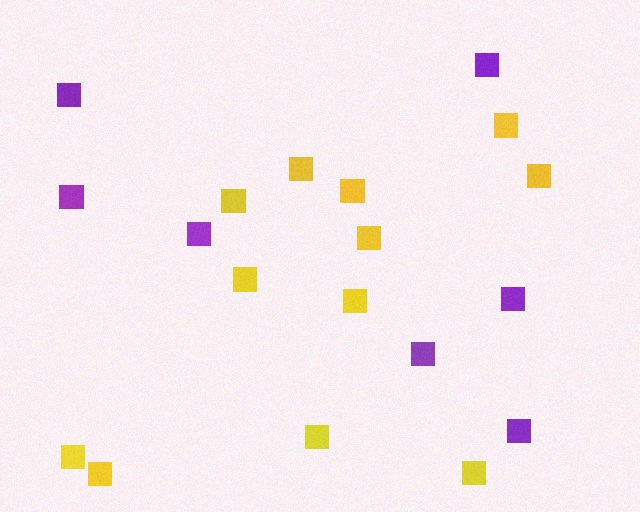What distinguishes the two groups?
There are 2 groups: one group of purple squares (7) and one group of yellow squares (12).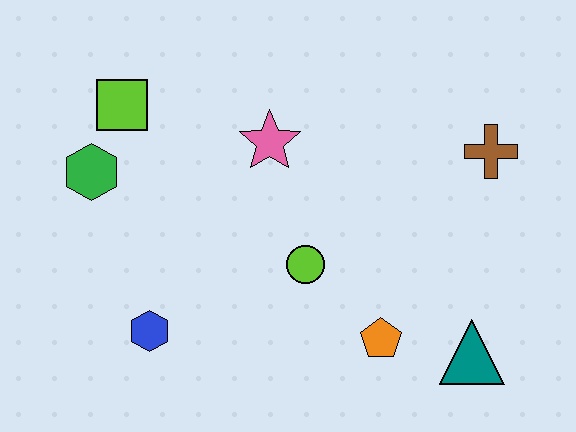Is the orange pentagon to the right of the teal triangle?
No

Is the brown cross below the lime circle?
No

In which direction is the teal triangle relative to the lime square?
The teal triangle is to the right of the lime square.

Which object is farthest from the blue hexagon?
The brown cross is farthest from the blue hexagon.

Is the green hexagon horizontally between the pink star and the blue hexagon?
No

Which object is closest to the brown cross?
The teal triangle is closest to the brown cross.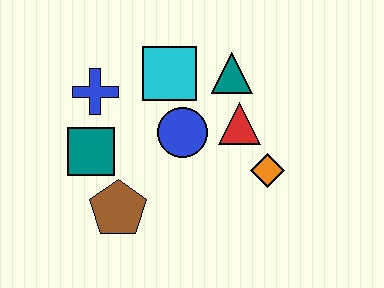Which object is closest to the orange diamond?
The red triangle is closest to the orange diamond.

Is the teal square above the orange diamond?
Yes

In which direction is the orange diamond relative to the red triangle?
The orange diamond is below the red triangle.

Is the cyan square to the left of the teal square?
No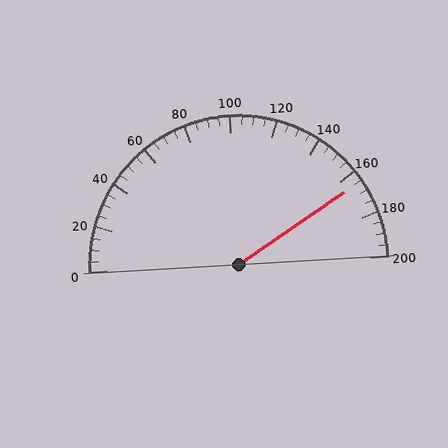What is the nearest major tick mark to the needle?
The nearest major tick mark is 160.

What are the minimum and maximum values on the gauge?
The gauge ranges from 0 to 200.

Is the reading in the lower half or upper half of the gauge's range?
The reading is in the upper half of the range (0 to 200).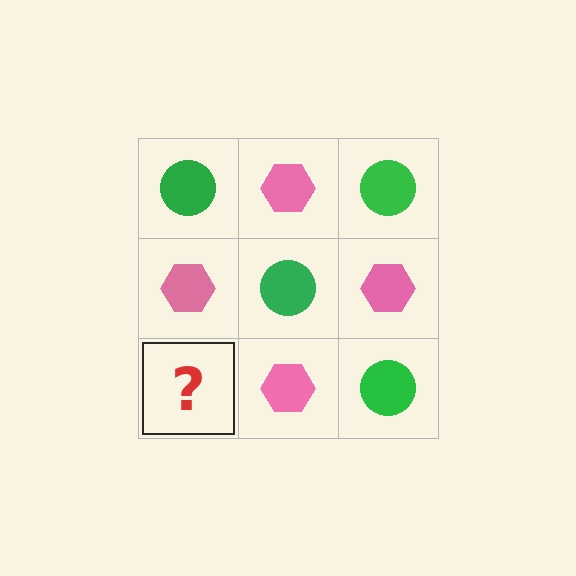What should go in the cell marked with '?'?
The missing cell should contain a green circle.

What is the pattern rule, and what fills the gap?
The rule is that it alternates green circle and pink hexagon in a checkerboard pattern. The gap should be filled with a green circle.